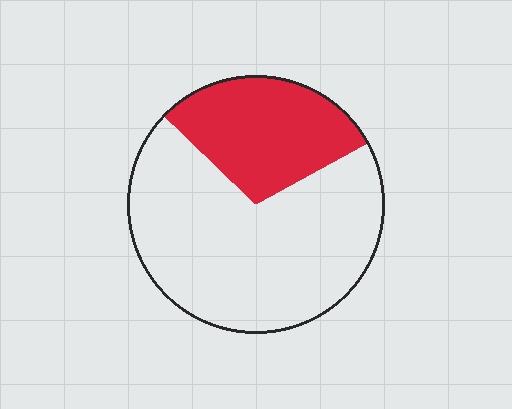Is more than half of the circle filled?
No.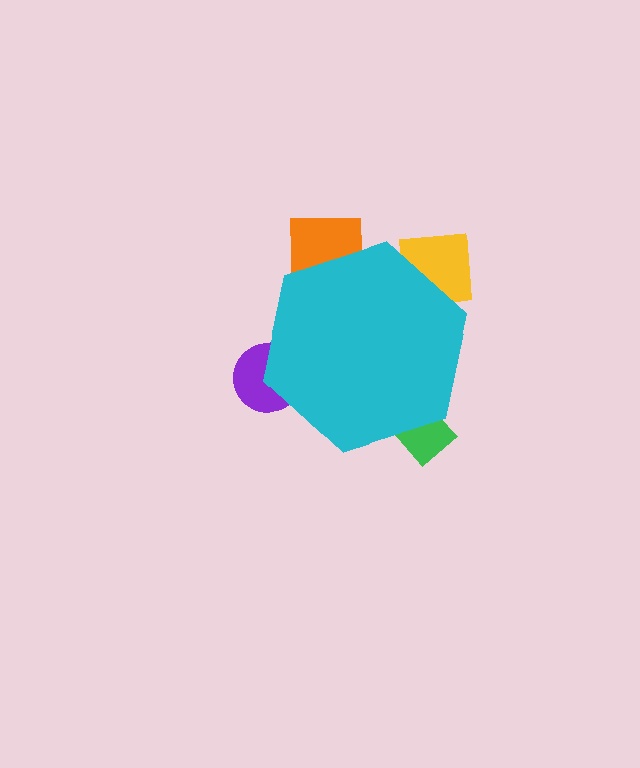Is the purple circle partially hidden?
Yes, the purple circle is partially hidden behind the cyan hexagon.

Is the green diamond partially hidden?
Yes, the green diamond is partially hidden behind the cyan hexagon.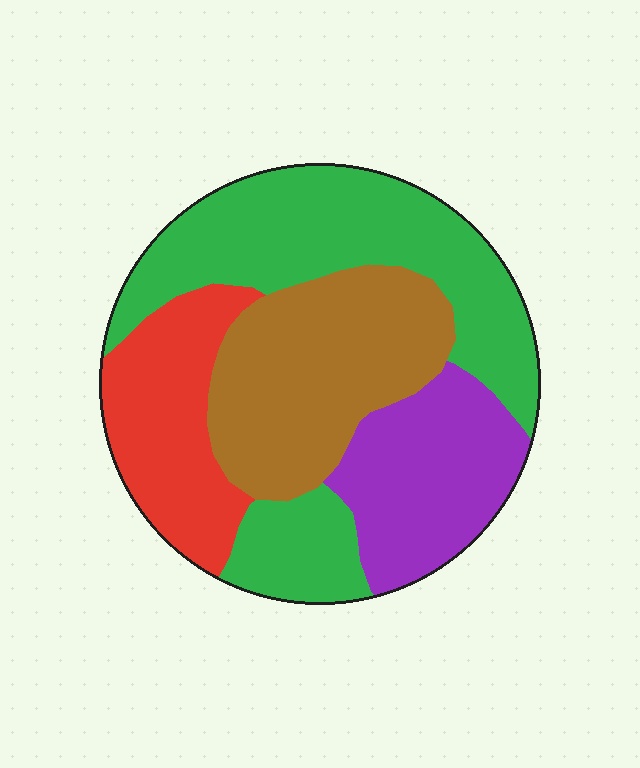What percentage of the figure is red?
Red takes up about one sixth (1/6) of the figure.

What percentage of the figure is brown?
Brown takes up between a sixth and a third of the figure.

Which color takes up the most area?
Green, at roughly 40%.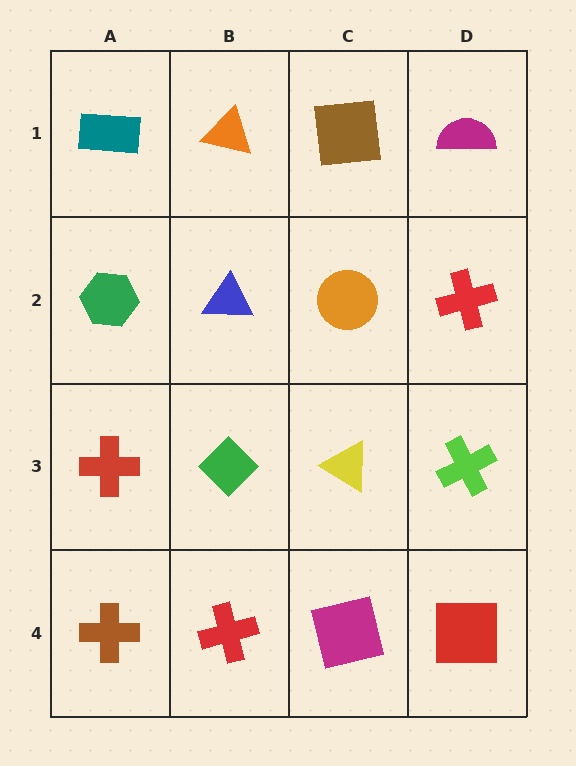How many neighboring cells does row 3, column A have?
3.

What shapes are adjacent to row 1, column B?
A blue triangle (row 2, column B), a teal rectangle (row 1, column A), a brown square (row 1, column C).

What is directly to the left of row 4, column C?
A red cross.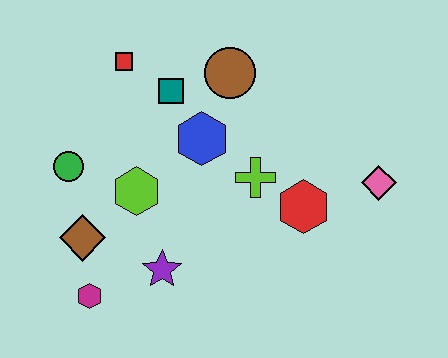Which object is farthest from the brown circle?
The magenta hexagon is farthest from the brown circle.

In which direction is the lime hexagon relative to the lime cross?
The lime hexagon is to the left of the lime cross.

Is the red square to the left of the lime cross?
Yes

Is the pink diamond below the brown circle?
Yes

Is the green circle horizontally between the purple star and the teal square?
No